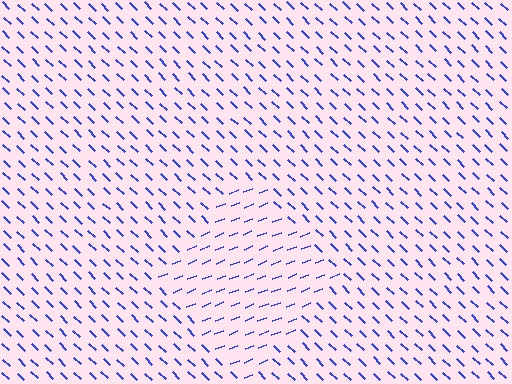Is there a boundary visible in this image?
Yes, there is a texture boundary formed by a change in line orientation.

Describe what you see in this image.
The image is filled with small blue line segments. A diamond region in the image has lines oriented differently from the surrounding lines, creating a visible texture boundary.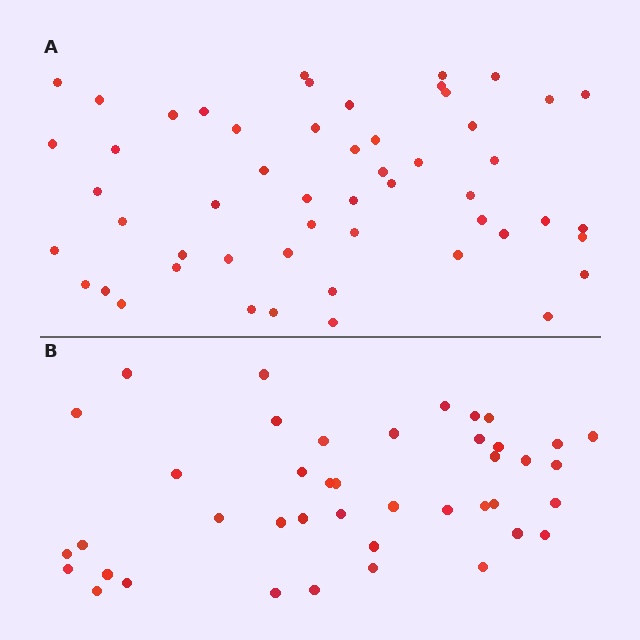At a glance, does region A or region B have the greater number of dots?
Region A (the top region) has more dots.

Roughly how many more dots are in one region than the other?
Region A has roughly 12 or so more dots than region B.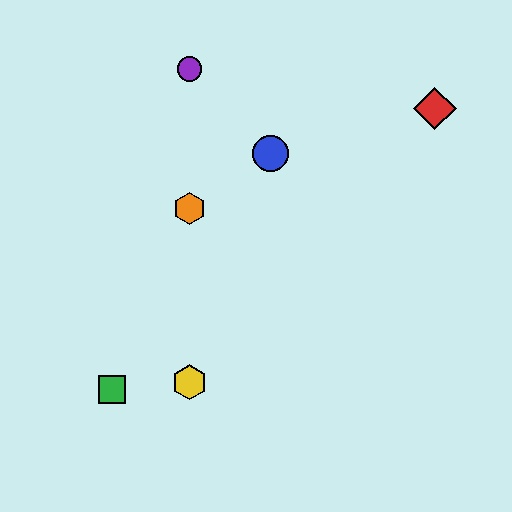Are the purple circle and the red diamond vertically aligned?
No, the purple circle is at x≈189 and the red diamond is at x≈435.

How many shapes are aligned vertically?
3 shapes (the yellow hexagon, the purple circle, the orange hexagon) are aligned vertically.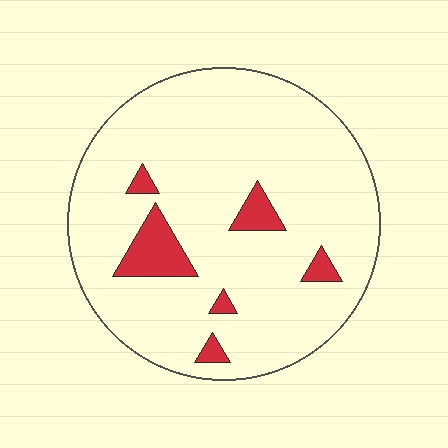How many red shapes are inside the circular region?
6.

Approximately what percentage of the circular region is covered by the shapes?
Approximately 10%.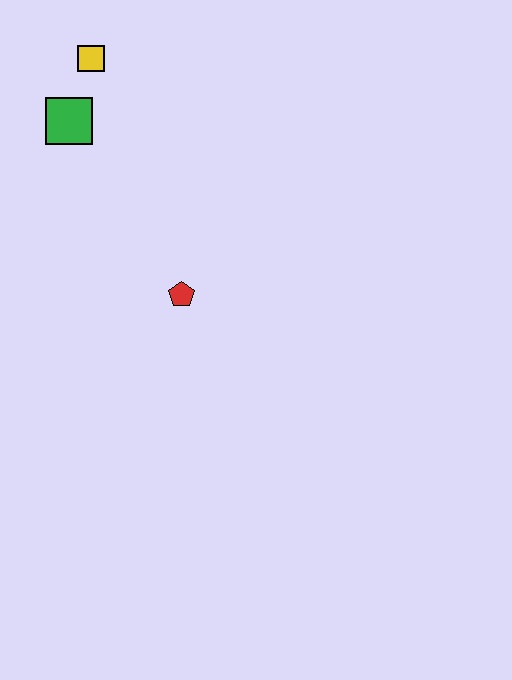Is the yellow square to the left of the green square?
No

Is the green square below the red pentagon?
No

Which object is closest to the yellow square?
The green square is closest to the yellow square.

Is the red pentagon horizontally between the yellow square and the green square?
No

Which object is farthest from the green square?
The red pentagon is farthest from the green square.